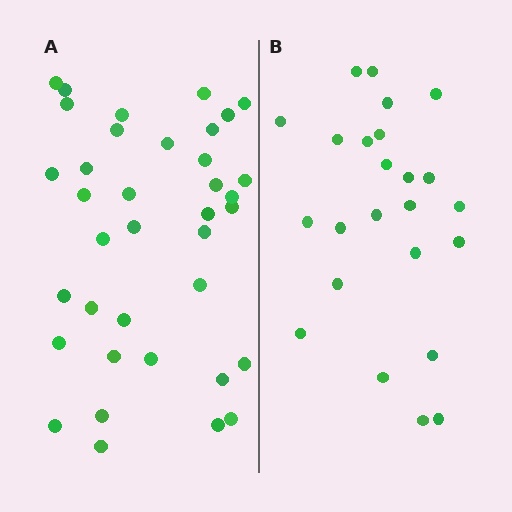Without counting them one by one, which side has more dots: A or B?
Region A (the left region) has more dots.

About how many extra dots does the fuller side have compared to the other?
Region A has approximately 15 more dots than region B.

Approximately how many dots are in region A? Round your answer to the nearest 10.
About 40 dots. (The exact count is 37, which rounds to 40.)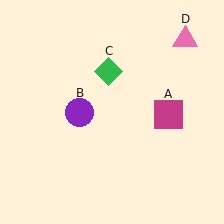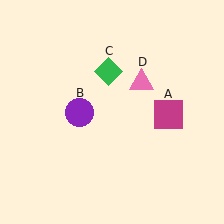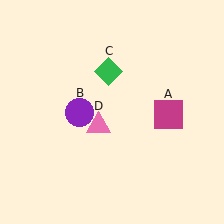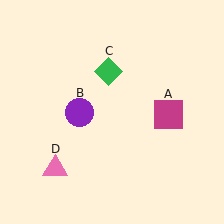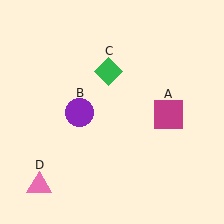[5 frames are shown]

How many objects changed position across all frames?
1 object changed position: pink triangle (object D).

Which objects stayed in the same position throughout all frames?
Magenta square (object A) and purple circle (object B) and green diamond (object C) remained stationary.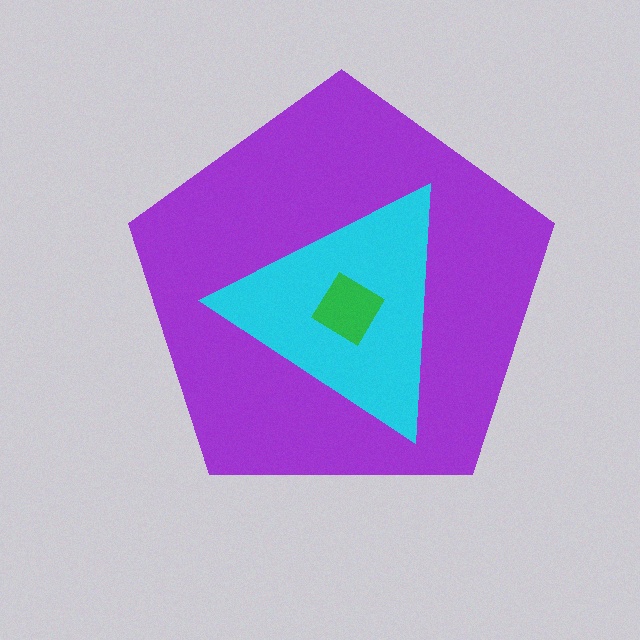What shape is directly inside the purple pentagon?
The cyan triangle.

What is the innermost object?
The green diamond.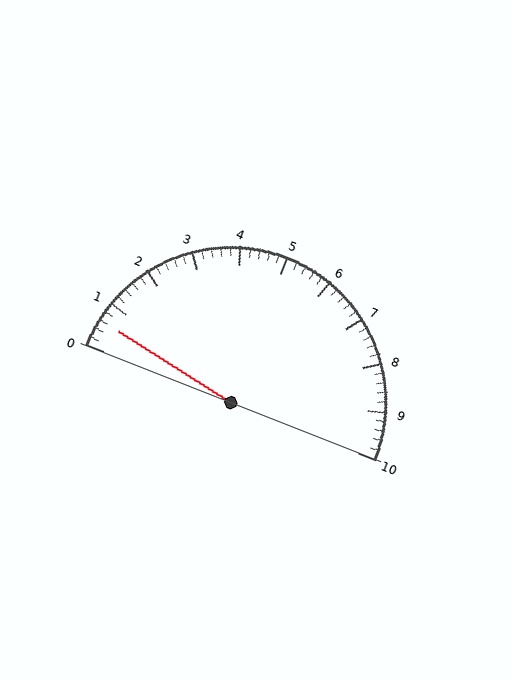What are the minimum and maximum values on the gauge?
The gauge ranges from 0 to 10.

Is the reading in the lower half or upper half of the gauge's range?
The reading is in the lower half of the range (0 to 10).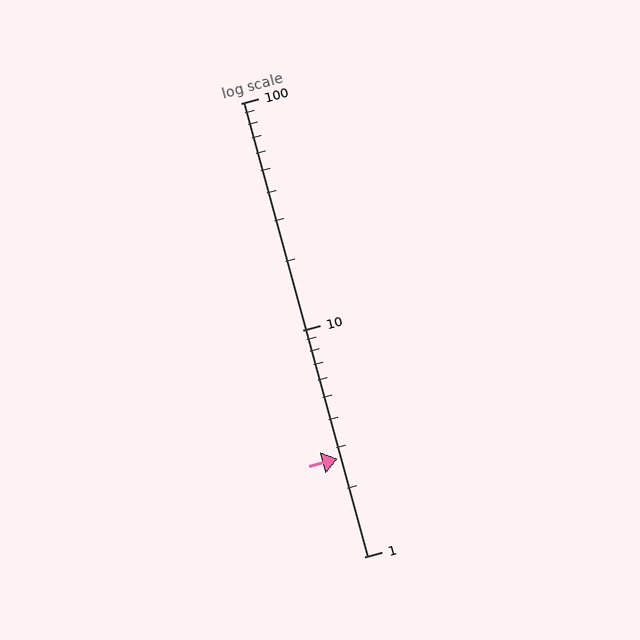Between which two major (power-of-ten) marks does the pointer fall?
The pointer is between 1 and 10.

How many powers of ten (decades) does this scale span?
The scale spans 2 decades, from 1 to 100.